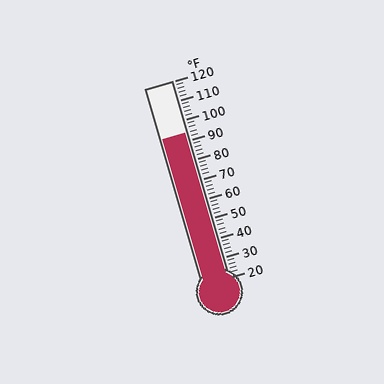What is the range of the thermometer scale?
The thermometer scale ranges from 20°F to 120°F.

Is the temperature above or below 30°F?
The temperature is above 30°F.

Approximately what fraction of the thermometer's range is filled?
The thermometer is filled to approximately 75% of its range.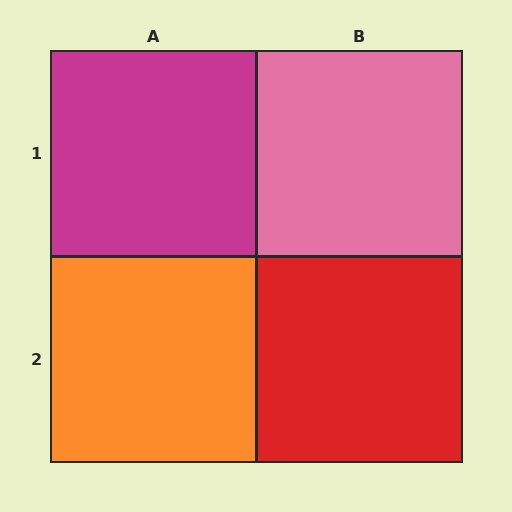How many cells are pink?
1 cell is pink.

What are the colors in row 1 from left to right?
Magenta, pink.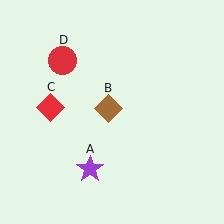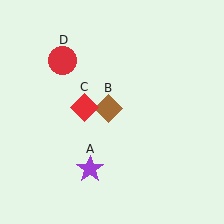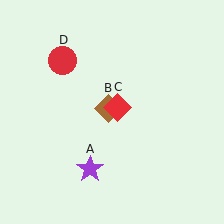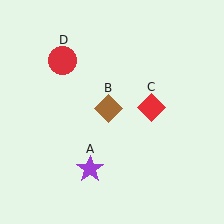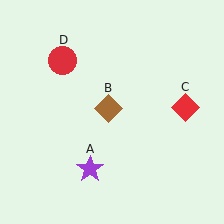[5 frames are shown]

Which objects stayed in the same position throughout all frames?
Purple star (object A) and brown diamond (object B) and red circle (object D) remained stationary.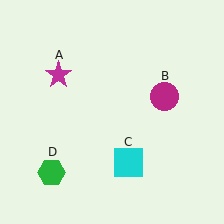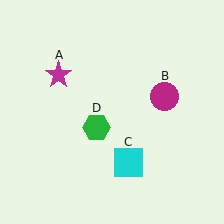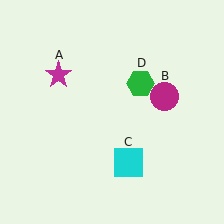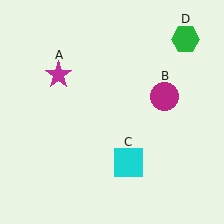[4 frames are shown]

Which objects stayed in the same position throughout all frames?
Magenta star (object A) and magenta circle (object B) and cyan square (object C) remained stationary.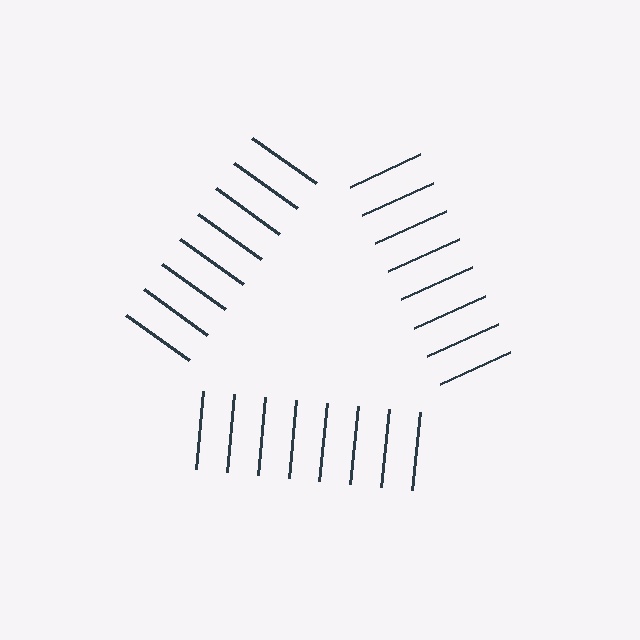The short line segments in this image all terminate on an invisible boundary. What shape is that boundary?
An illusory triangle — the line segments terminate on its edges but no continuous stroke is drawn.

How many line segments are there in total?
24 — 8 along each of the 3 edges.